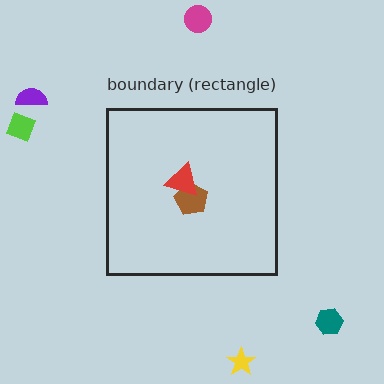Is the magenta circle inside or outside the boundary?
Outside.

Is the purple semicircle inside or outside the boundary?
Outside.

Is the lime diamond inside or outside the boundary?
Outside.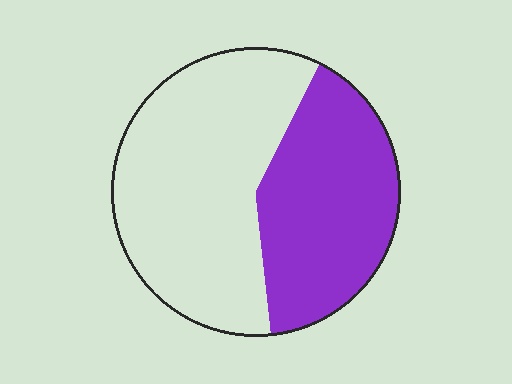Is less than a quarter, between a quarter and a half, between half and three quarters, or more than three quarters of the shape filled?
Between a quarter and a half.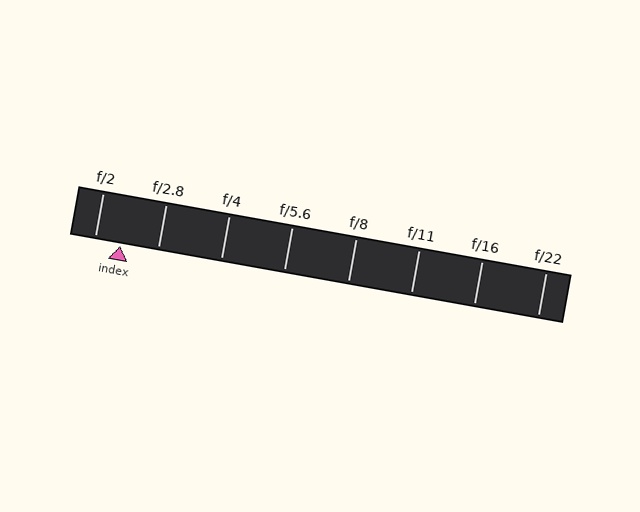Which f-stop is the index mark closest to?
The index mark is closest to f/2.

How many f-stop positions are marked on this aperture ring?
There are 8 f-stop positions marked.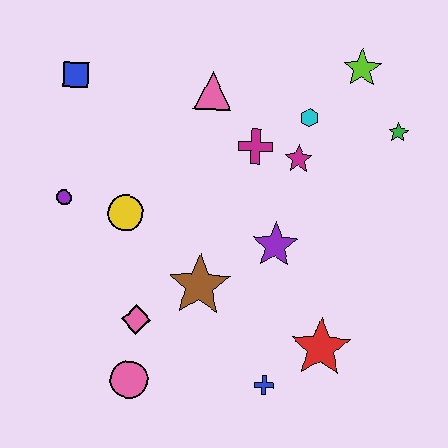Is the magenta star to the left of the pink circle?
No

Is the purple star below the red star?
No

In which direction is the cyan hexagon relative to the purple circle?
The cyan hexagon is to the right of the purple circle.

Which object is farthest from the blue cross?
The blue square is farthest from the blue cross.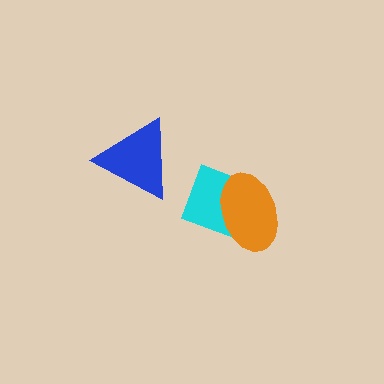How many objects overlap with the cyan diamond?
1 object overlaps with the cyan diamond.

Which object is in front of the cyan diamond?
The orange ellipse is in front of the cyan diamond.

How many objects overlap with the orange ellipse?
1 object overlaps with the orange ellipse.